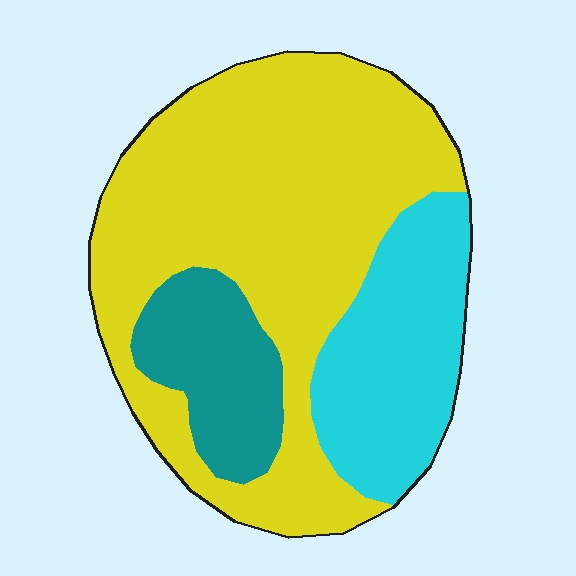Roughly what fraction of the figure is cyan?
Cyan takes up between a sixth and a third of the figure.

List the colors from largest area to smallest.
From largest to smallest: yellow, cyan, teal.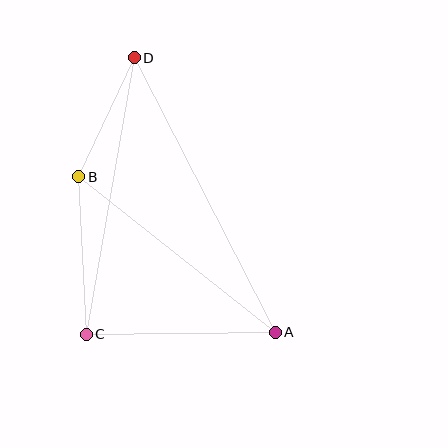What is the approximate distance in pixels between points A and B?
The distance between A and B is approximately 251 pixels.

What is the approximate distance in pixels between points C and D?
The distance between C and D is approximately 280 pixels.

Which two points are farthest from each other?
Points A and D are farthest from each other.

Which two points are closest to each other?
Points B and D are closest to each other.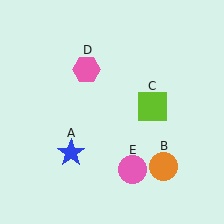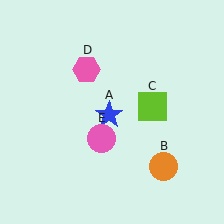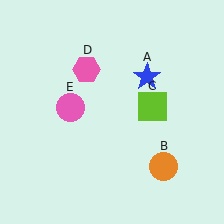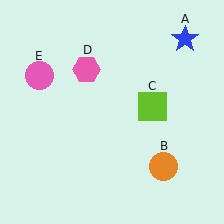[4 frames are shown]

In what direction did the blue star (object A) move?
The blue star (object A) moved up and to the right.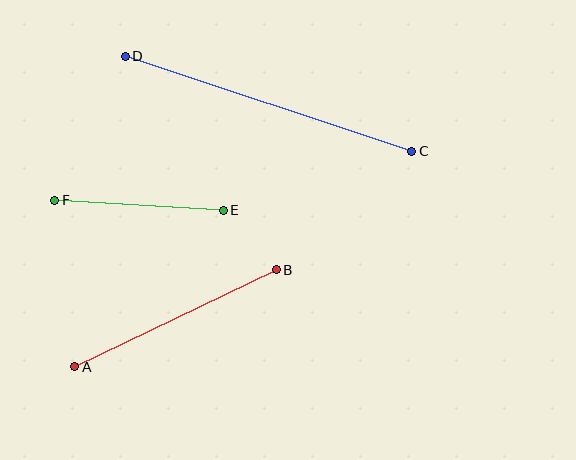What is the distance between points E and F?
The distance is approximately 169 pixels.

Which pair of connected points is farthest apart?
Points C and D are farthest apart.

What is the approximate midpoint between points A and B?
The midpoint is at approximately (176, 318) pixels.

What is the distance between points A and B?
The distance is approximately 224 pixels.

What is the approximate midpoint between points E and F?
The midpoint is at approximately (139, 205) pixels.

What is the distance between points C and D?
The distance is approximately 302 pixels.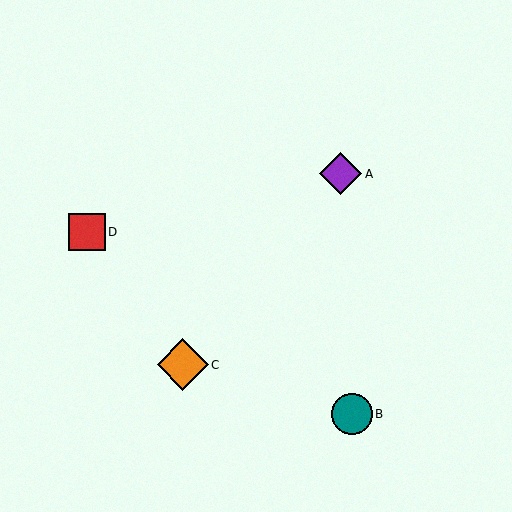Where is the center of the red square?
The center of the red square is at (87, 232).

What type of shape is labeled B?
Shape B is a teal circle.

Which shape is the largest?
The orange diamond (labeled C) is the largest.